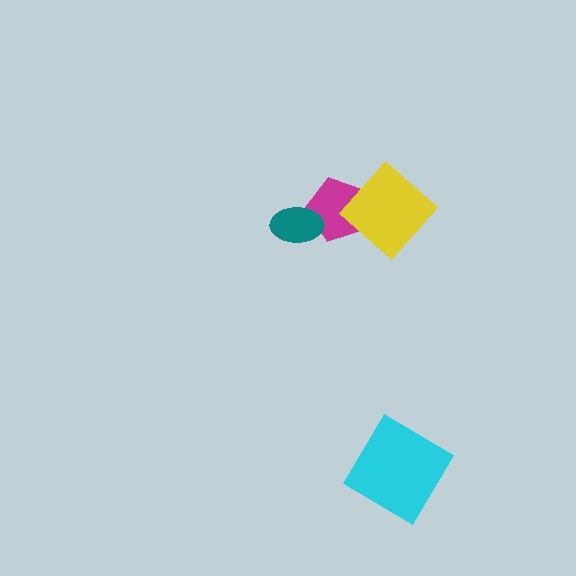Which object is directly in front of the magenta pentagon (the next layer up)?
The yellow diamond is directly in front of the magenta pentagon.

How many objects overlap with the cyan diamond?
0 objects overlap with the cyan diamond.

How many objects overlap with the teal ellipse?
1 object overlaps with the teal ellipse.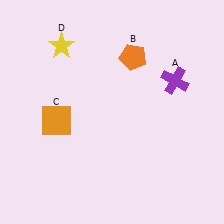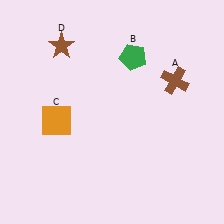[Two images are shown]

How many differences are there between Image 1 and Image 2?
There are 3 differences between the two images.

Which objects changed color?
A changed from purple to brown. B changed from orange to green. D changed from yellow to brown.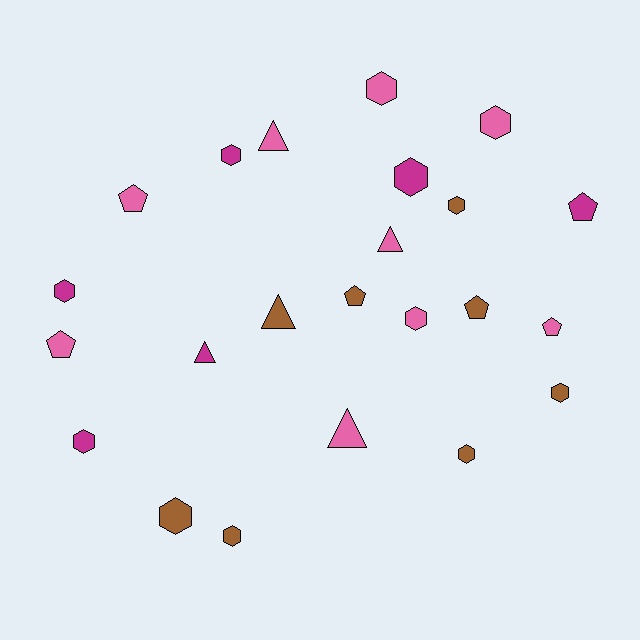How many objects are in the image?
There are 23 objects.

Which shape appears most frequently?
Hexagon, with 12 objects.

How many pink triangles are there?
There are 3 pink triangles.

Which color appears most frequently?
Pink, with 9 objects.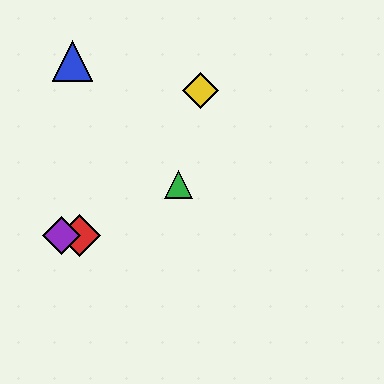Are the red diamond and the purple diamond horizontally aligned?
Yes, both are at y≈236.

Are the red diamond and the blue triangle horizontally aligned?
No, the red diamond is at y≈236 and the blue triangle is at y≈61.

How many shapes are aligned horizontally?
2 shapes (the red diamond, the purple diamond) are aligned horizontally.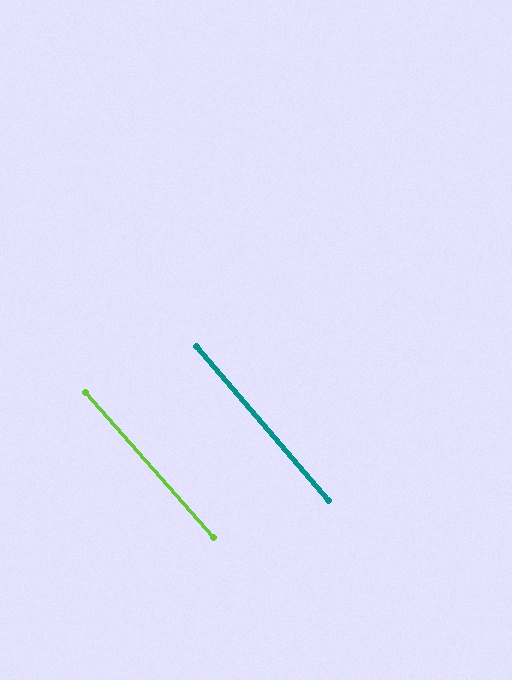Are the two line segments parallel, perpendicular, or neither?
Parallel — their directions differ by only 0.8°.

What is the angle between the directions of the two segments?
Approximately 1 degree.